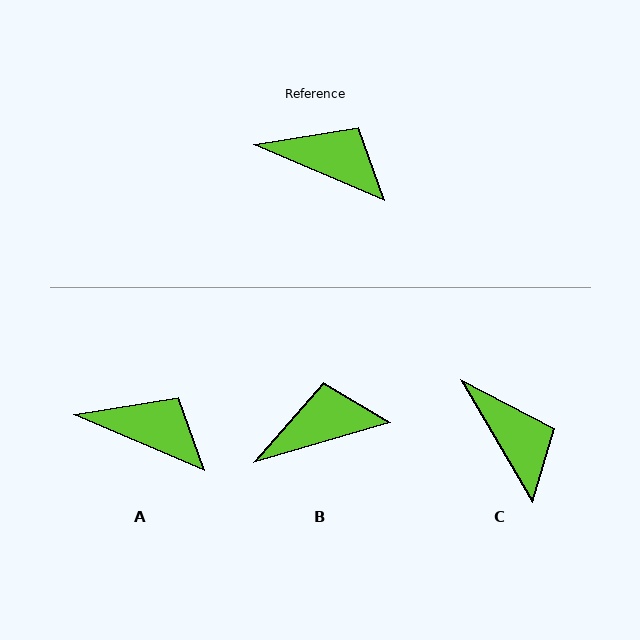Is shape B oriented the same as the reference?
No, it is off by about 40 degrees.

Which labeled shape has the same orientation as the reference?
A.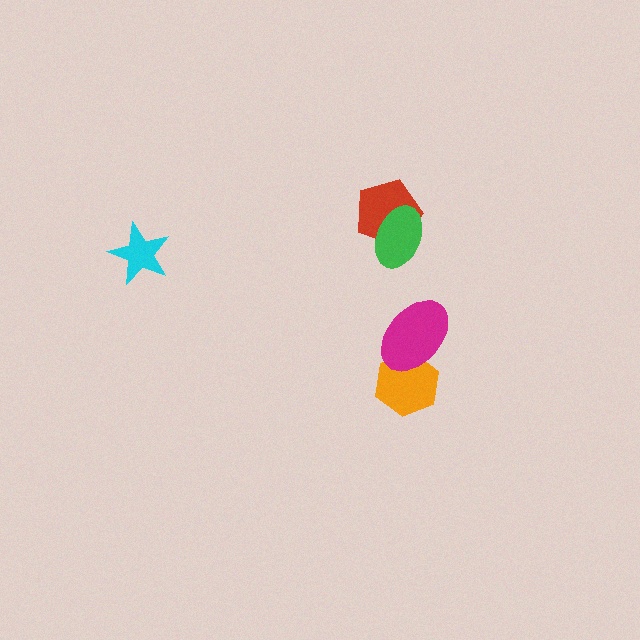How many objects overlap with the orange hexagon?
1 object overlaps with the orange hexagon.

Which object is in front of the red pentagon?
The green ellipse is in front of the red pentagon.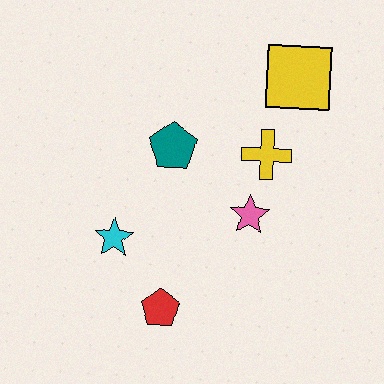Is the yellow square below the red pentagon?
No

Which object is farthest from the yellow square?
The red pentagon is farthest from the yellow square.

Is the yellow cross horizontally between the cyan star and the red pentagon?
No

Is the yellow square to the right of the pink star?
Yes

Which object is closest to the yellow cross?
The pink star is closest to the yellow cross.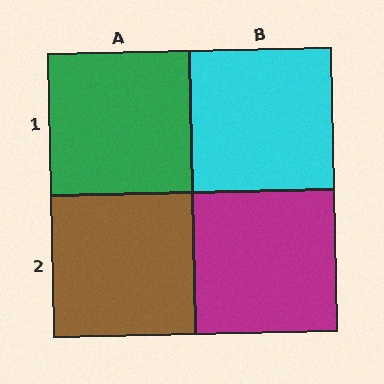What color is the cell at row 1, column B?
Cyan.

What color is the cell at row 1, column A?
Green.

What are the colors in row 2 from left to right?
Brown, magenta.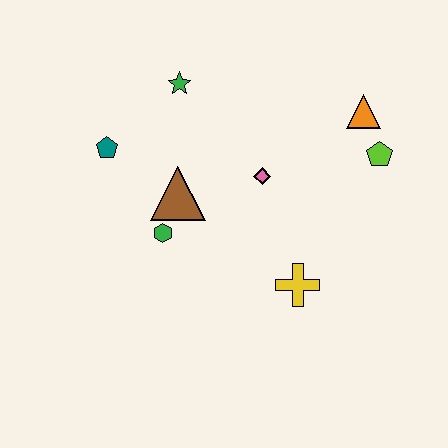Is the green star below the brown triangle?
No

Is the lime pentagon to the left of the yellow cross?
No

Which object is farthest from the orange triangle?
The teal pentagon is farthest from the orange triangle.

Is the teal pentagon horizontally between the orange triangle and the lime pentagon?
No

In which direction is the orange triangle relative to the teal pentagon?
The orange triangle is to the right of the teal pentagon.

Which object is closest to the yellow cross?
The pink diamond is closest to the yellow cross.